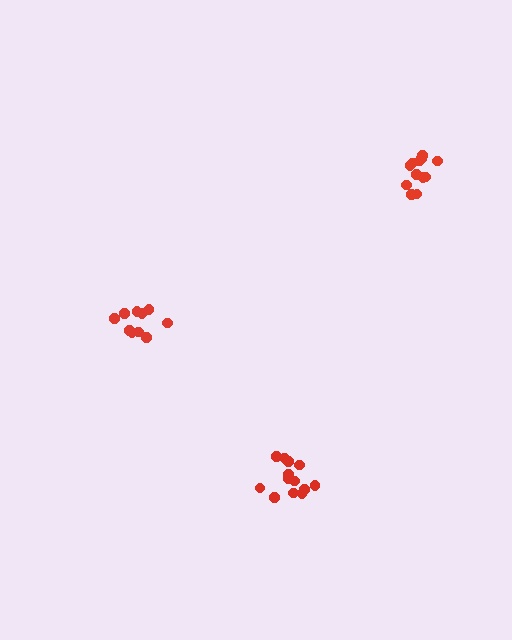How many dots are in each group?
Group 1: 13 dots, Group 2: 13 dots, Group 3: 10 dots (36 total).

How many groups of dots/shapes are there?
There are 3 groups.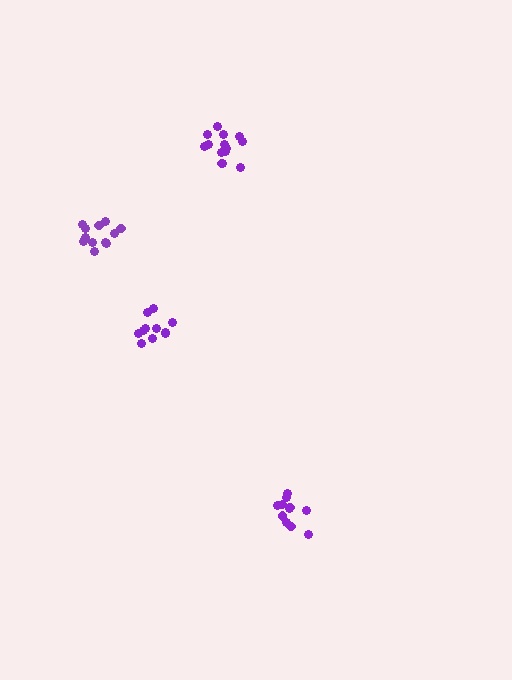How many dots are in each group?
Group 1: 11 dots, Group 2: 14 dots, Group 3: 11 dots, Group 4: 12 dots (48 total).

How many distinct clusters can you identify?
There are 4 distinct clusters.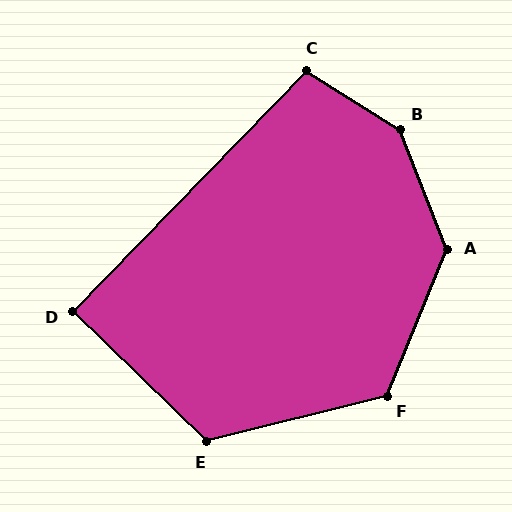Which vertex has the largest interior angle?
B, at approximately 144 degrees.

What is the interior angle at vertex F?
Approximately 127 degrees (obtuse).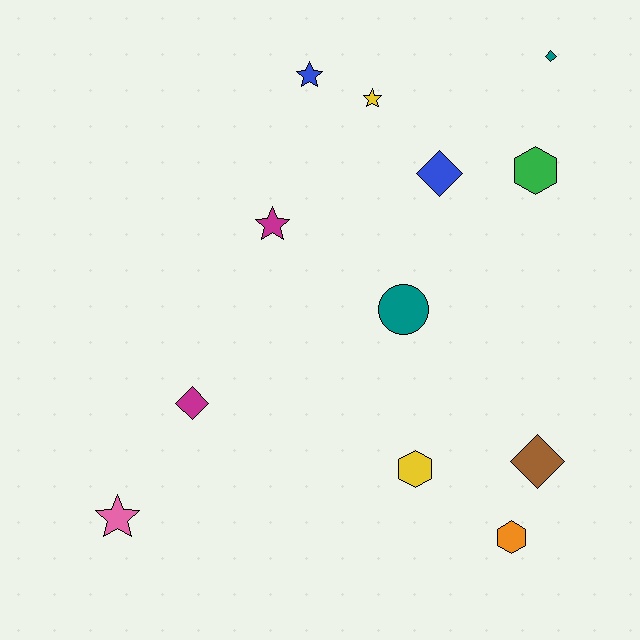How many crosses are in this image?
There are no crosses.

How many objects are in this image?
There are 12 objects.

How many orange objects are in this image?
There is 1 orange object.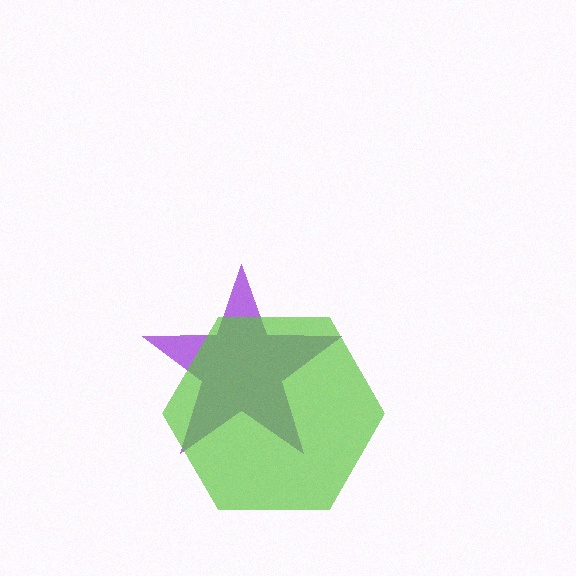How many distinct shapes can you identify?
There are 2 distinct shapes: a purple star, a lime hexagon.